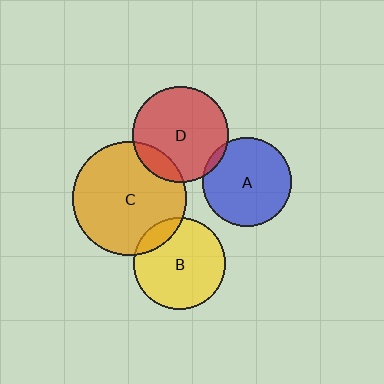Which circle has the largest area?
Circle C (orange).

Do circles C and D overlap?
Yes.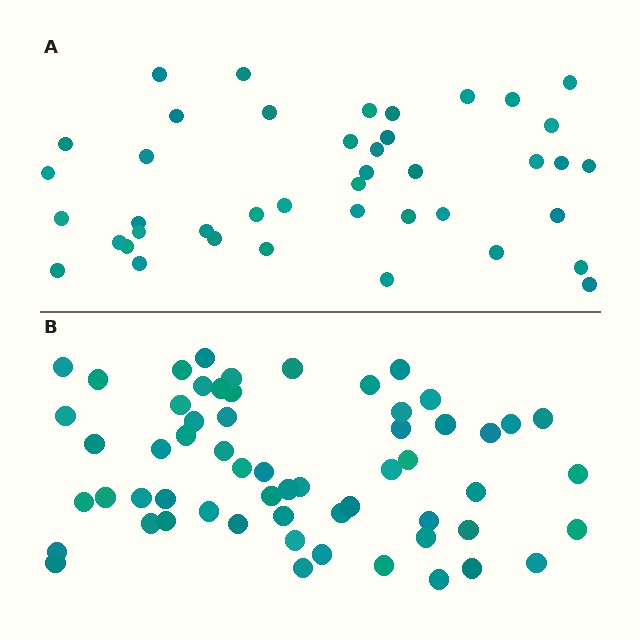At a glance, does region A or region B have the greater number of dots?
Region B (the bottom region) has more dots.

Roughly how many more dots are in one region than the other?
Region B has approximately 15 more dots than region A.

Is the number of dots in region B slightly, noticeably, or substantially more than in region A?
Region B has noticeably more, but not dramatically so. The ratio is roughly 1.4 to 1.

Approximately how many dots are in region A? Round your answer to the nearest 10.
About 40 dots. (The exact count is 42, which rounds to 40.)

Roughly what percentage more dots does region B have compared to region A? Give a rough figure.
About 40% more.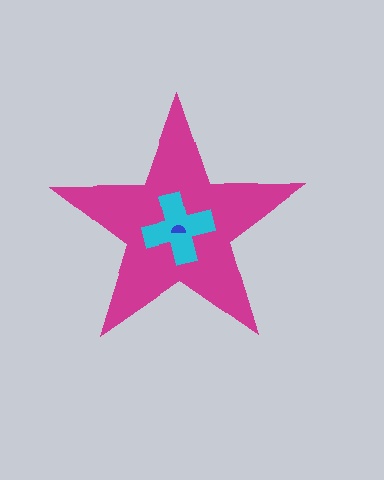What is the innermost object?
The blue semicircle.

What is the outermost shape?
The magenta star.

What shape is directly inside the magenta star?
The cyan cross.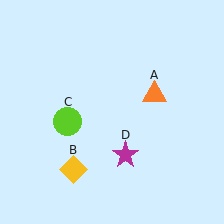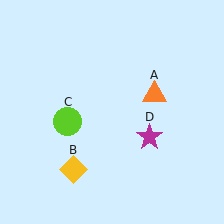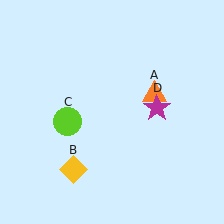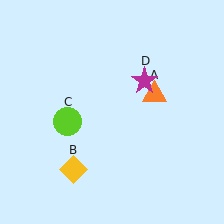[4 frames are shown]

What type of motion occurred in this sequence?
The magenta star (object D) rotated counterclockwise around the center of the scene.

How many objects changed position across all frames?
1 object changed position: magenta star (object D).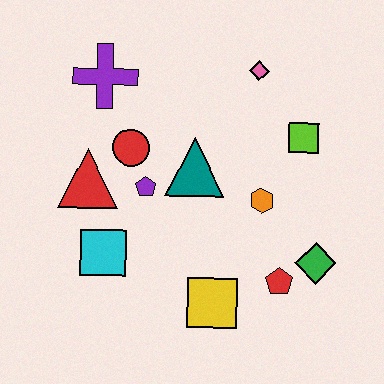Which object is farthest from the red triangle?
The green diamond is farthest from the red triangle.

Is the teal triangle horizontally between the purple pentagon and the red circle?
No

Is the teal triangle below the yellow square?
No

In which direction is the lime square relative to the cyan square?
The lime square is to the right of the cyan square.